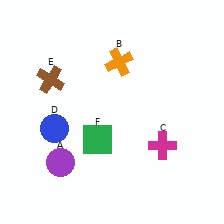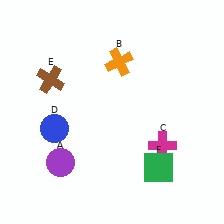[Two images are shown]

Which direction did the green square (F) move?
The green square (F) moved right.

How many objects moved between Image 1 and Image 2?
1 object moved between the two images.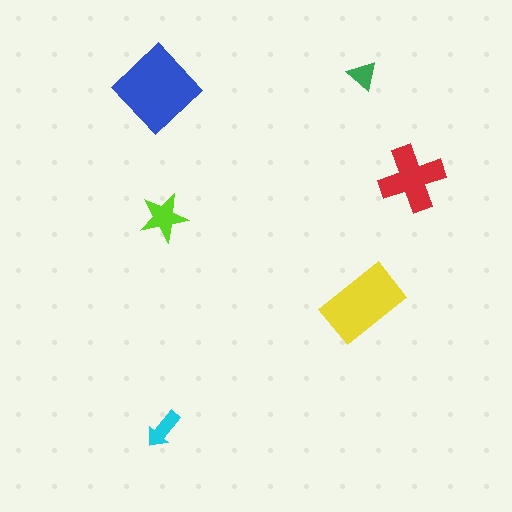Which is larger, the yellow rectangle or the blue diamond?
The blue diamond.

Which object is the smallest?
The green triangle.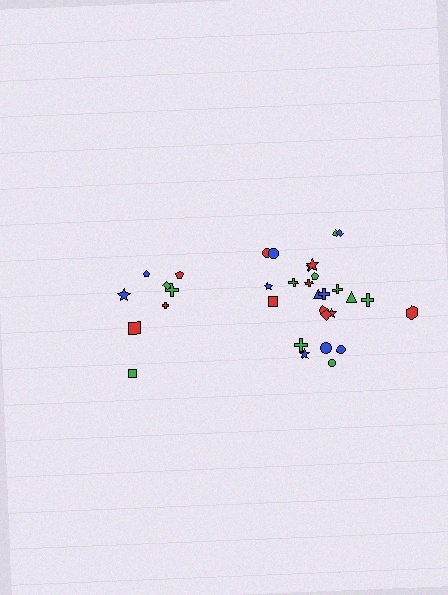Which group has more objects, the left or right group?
The right group.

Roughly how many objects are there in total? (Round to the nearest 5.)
Roughly 35 objects in total.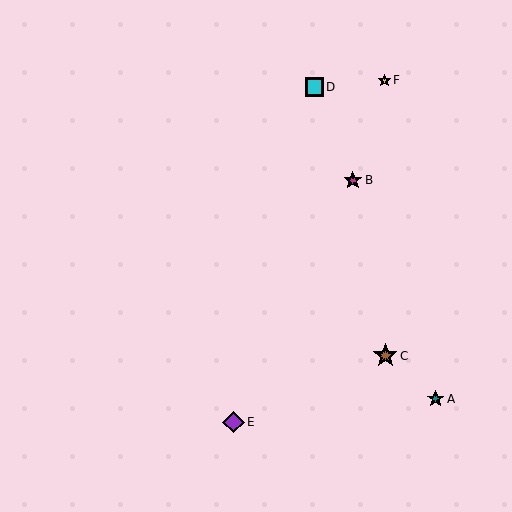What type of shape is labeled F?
Shape F is a yellow star.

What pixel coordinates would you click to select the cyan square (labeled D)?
Click at (314, 87) to select the cyan square D.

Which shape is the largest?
The brown star (labeled C) is the largest.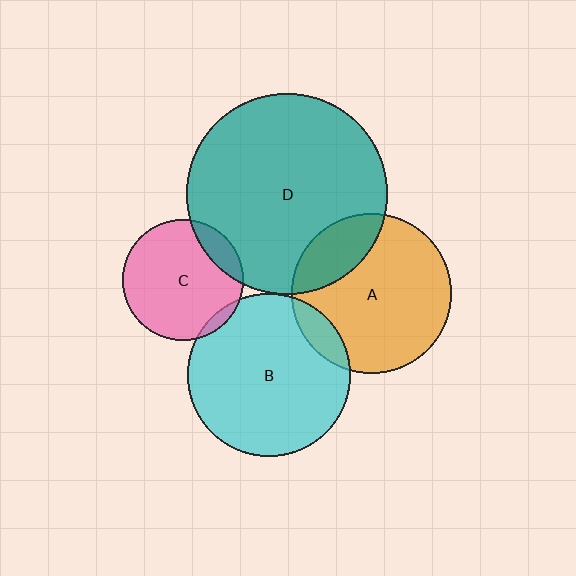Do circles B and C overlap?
Yes.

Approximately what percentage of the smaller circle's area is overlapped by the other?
Approximately 5%.